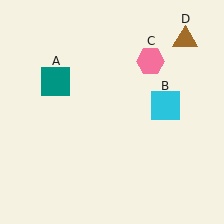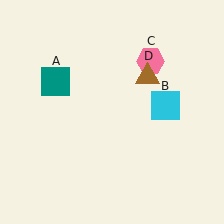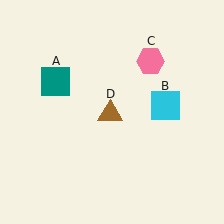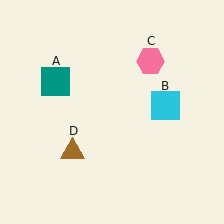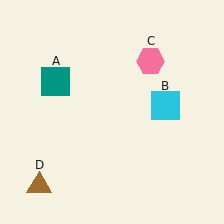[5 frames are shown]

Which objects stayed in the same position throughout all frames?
Teal square (object A) and cyan square (object B) and pink hexagon (object C) remained stationary.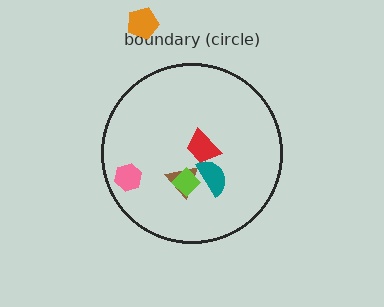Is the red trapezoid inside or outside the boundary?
Inside.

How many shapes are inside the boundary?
5 inside, 1 outside.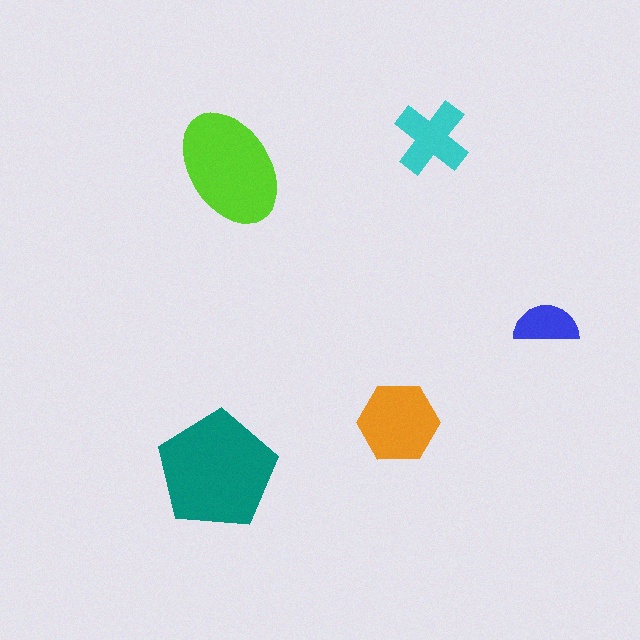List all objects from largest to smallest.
The teal pentagon, the lime ellipse, the orange hexagon, the cyan cross, the blue semicircle.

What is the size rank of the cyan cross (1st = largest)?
4th.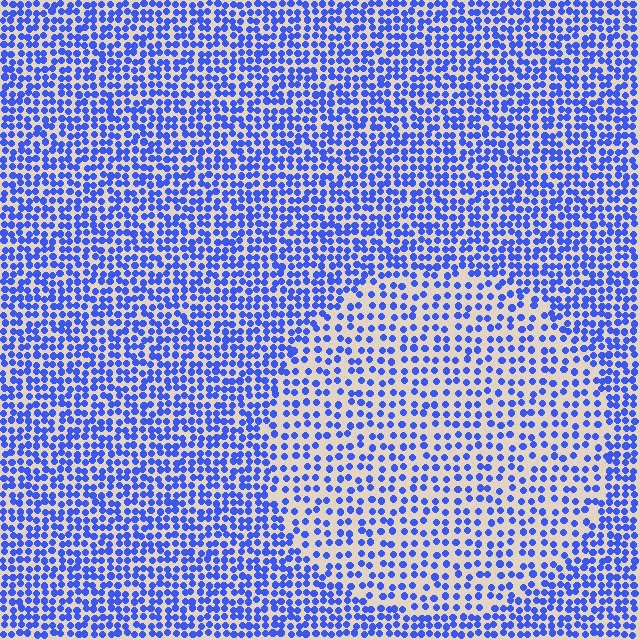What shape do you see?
I see a circle.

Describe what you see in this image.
The image contains small blue elements arranged at two different densities. A circle-shaped region is visible where the elements are less densely packed than the surrounding area.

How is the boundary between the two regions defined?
The boundary is defined by a change in element density (approximately 1.7x ratio). All elements are the same color, size, and shape.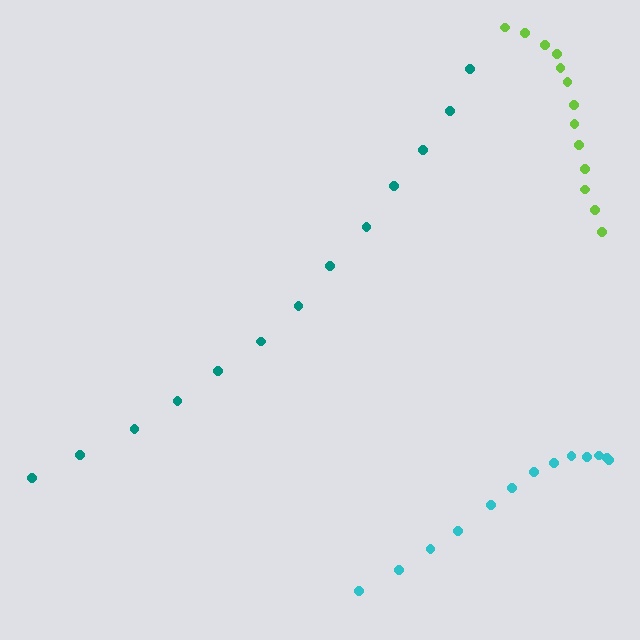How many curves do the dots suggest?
There are 3 distinct paths.